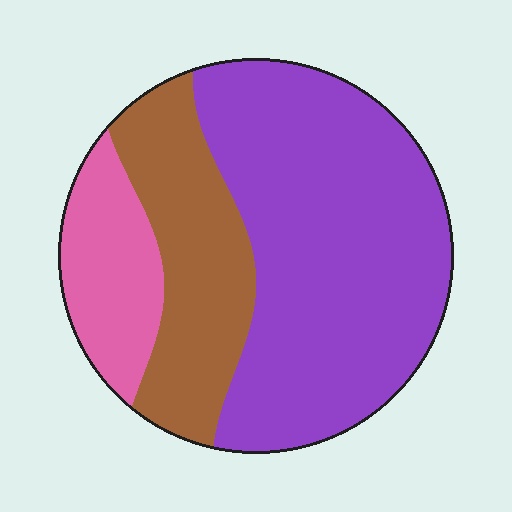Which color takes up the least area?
Pink, at roughly 15%.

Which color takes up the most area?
Purple, at roughly 60%.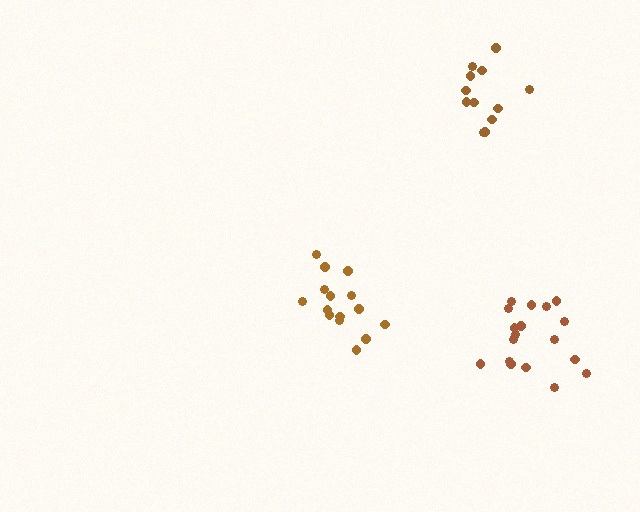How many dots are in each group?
Group 1: 12 dots, Group 2: 18 dots, Group 3: 15 dots (45 total).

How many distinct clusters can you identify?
There are 3 distinct clusters.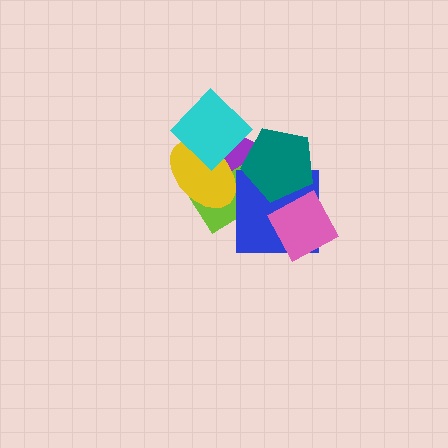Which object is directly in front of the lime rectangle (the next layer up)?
The yellow ellipse is directly in front of the lime rectangle.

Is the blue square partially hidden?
Yes, it is partially covered by another shape.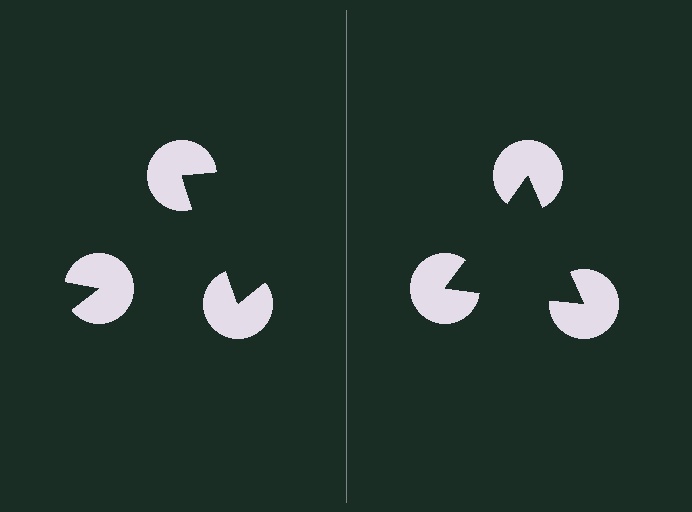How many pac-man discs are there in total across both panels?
6 — 3 on each side.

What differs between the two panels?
The pac-man discs are positioned identically on both sides; only the wedge orientations differ. On the right they align to a triangle; on the left they are misaligned.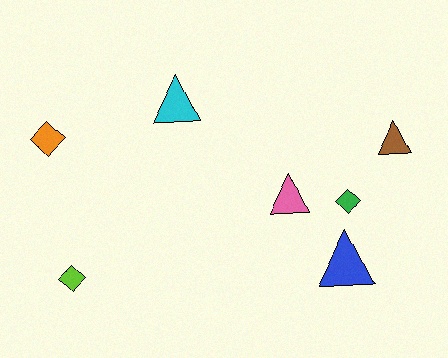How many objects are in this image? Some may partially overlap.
There are 7 objects.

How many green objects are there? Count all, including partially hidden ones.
There is 1 green object.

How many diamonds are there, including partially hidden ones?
There are 3 diamonds.